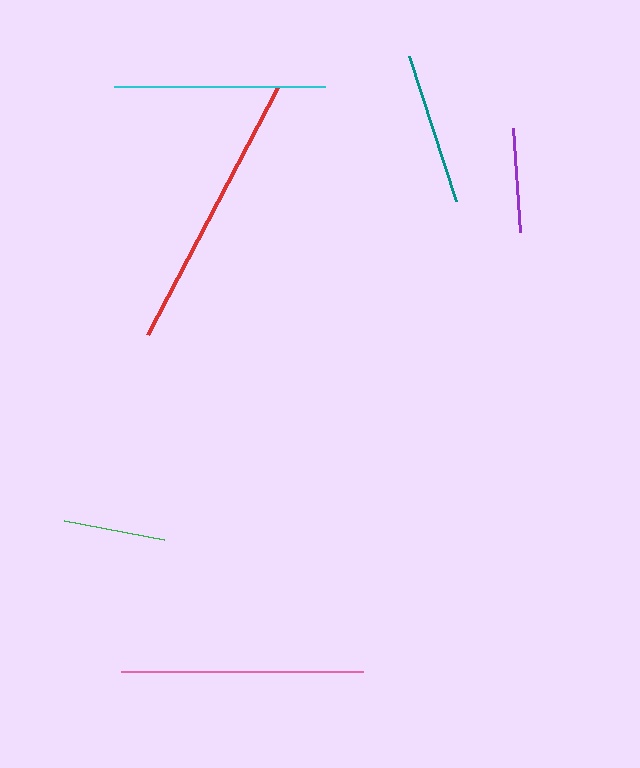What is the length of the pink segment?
The pink segment is approximately 243 pixels long.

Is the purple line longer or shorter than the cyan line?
The cyan line is longer than the purple line.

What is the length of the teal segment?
The teal segment is approximately 152 pixels long.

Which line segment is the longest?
The red line is the longest at approximately 279 pixels.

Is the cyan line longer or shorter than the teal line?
The cyan line is longer than the teal line.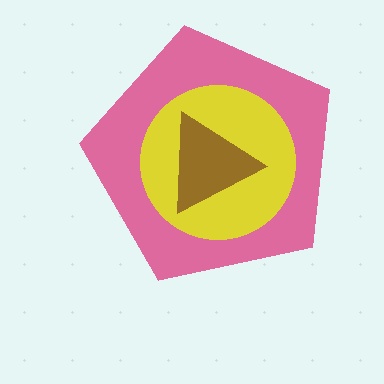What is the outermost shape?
The pink pentagon.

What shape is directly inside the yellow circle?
The brown triangle.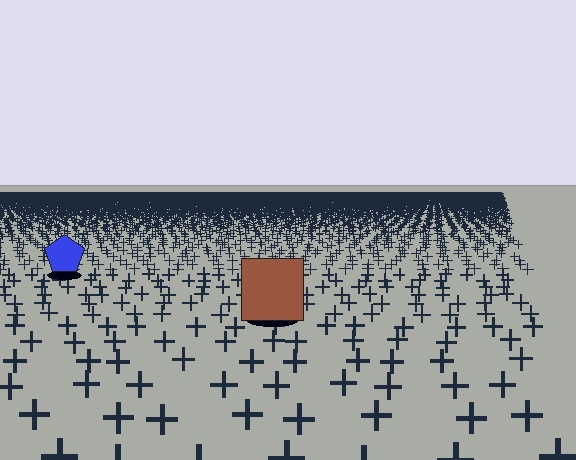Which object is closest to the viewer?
The brown square is closest. The texture marks near it are larger and more spread out.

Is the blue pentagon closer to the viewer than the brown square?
No. The brown square is closer — you can tell from the texture gradient: the ground texture is coarser near it.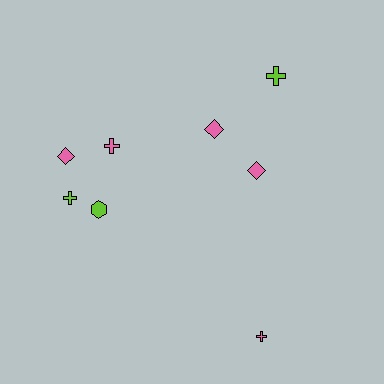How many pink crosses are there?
There are 2 pink crosses.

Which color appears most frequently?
Pink, with 5 objects.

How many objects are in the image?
There are 8 objects.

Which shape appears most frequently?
Cross, with 4 objects.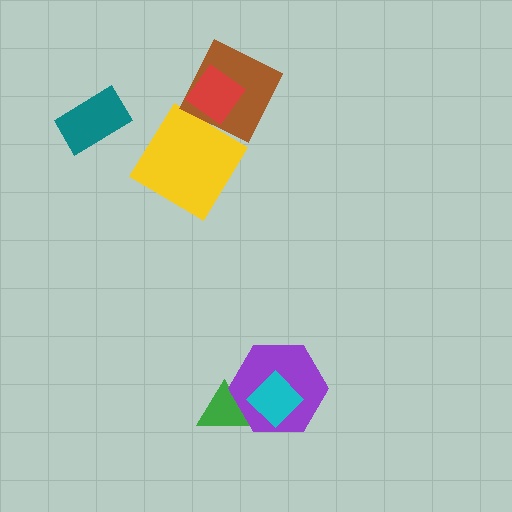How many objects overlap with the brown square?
1 object overlaps with the brown square.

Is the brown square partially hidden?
Yes, it is partially covered by another shape.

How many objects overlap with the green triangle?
2 objects overlap with the green triangle.